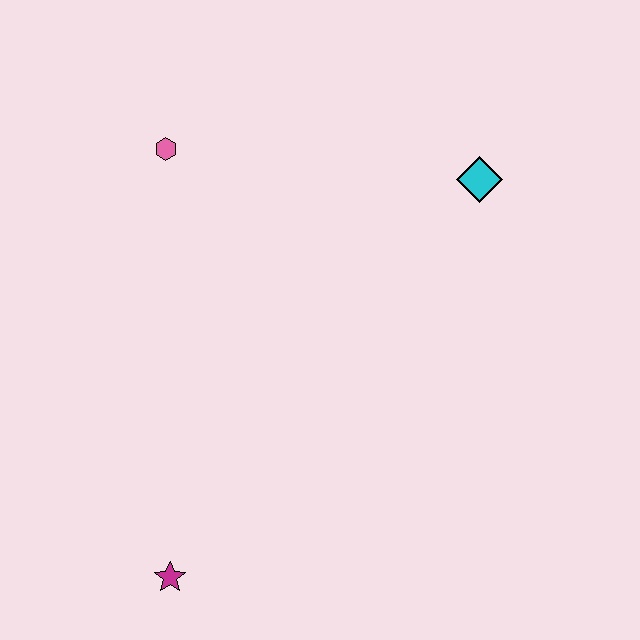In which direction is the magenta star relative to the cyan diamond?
The magenta star is below the cyan diamond.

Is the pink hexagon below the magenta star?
No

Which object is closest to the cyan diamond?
The pink hexagon is closest to the cyan diamond.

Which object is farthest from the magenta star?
The cyan diamond is farthest from the magenta star.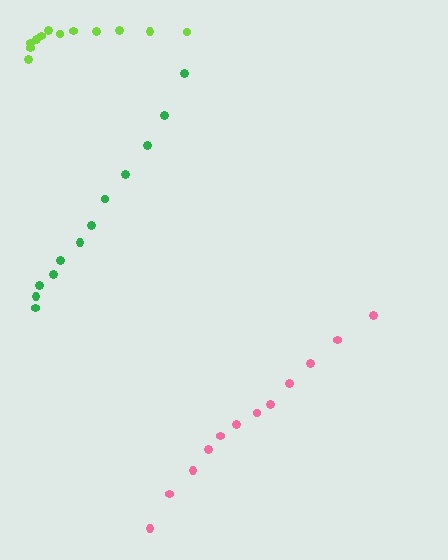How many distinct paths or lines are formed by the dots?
There are 3 distinct paths.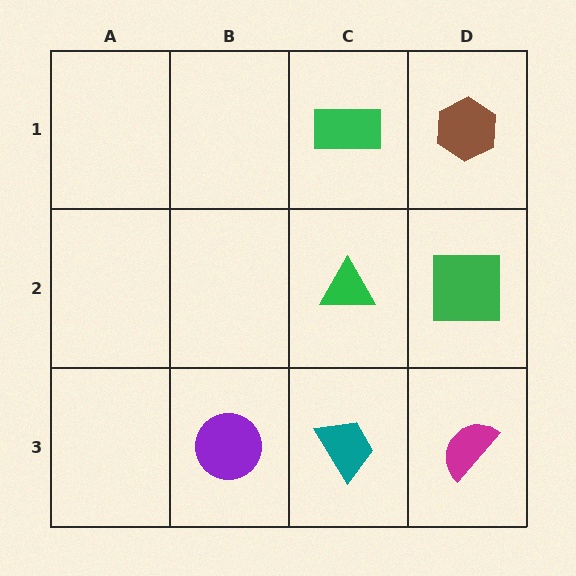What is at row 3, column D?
A magenta semicircle.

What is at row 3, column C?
A teal trapezoid.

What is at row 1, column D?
A brown hexagon.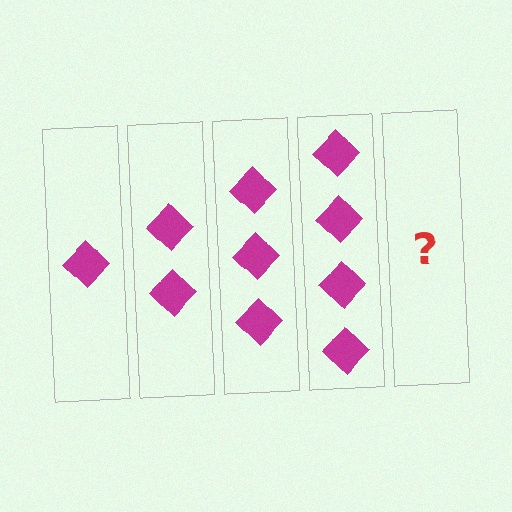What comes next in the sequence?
The next element should be 5 diamonds.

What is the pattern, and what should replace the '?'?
The pattern is that each step adds one more diamond. The '?' should be 5 diamonds.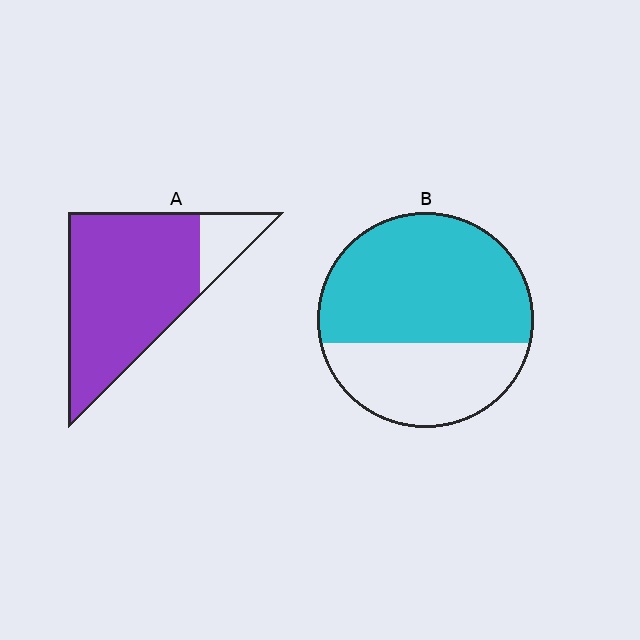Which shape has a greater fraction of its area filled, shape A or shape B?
Shape A.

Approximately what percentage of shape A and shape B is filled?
A is approximately 85% and B is approximately 65%.